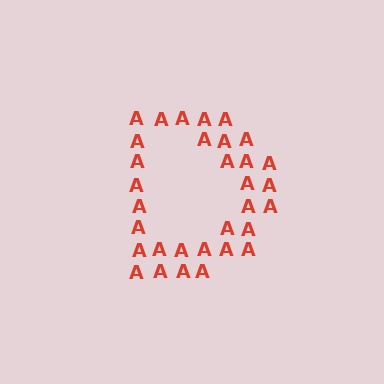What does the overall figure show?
The overall figure shows the letter D.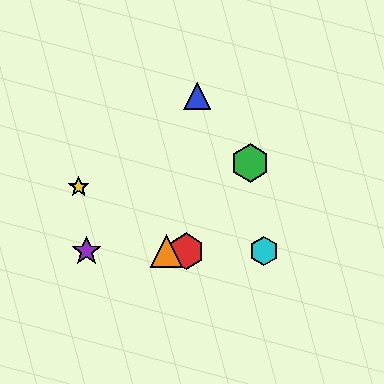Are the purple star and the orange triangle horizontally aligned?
Yes, both are at y≈251.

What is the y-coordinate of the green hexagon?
The green hexagon is at y≈163.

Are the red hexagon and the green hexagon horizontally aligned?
No, the red hexagon is at y≈251 and the green hexagon is at y≈163.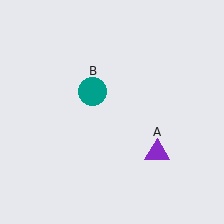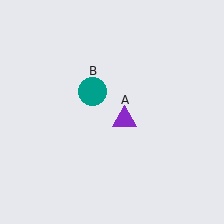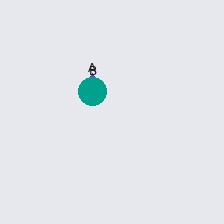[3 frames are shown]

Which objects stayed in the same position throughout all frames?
Teal circle (object B) remained stationary.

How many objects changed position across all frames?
1 object changed position: purple triangle (object A).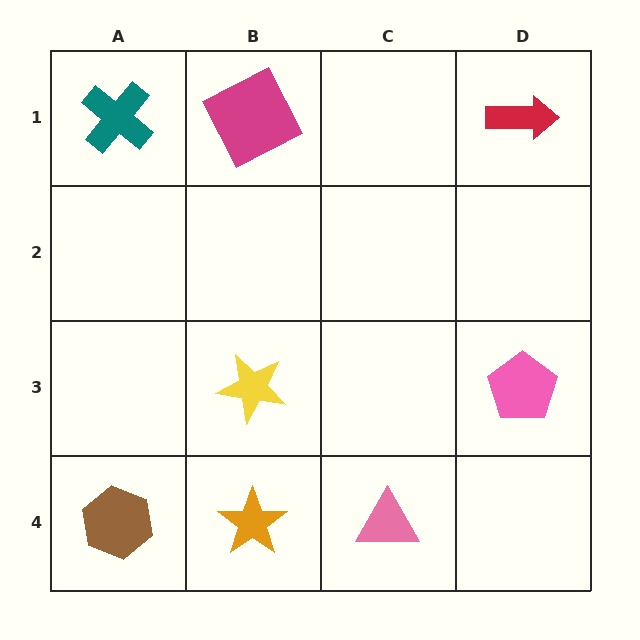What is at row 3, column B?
A yellow star.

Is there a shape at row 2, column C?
No, that cell is empty.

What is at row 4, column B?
An orange star.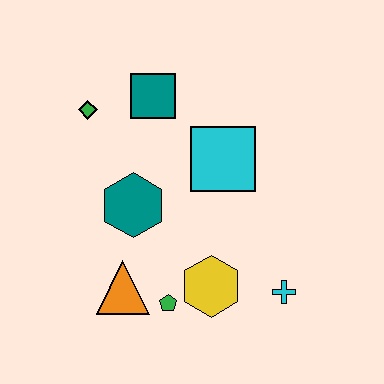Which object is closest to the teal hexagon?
The orange triangle is closest to the teal hexagon.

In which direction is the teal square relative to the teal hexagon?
The teal square is above the teal hexagon.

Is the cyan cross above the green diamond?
No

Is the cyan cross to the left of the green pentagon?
No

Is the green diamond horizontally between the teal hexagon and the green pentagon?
No